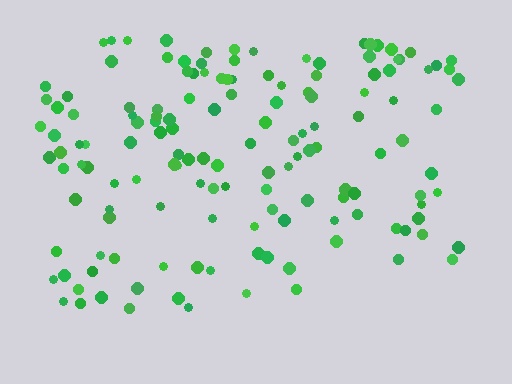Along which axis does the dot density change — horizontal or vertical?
Vertical.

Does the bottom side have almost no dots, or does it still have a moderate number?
Still a moderate number, just noticeably fewer than the top.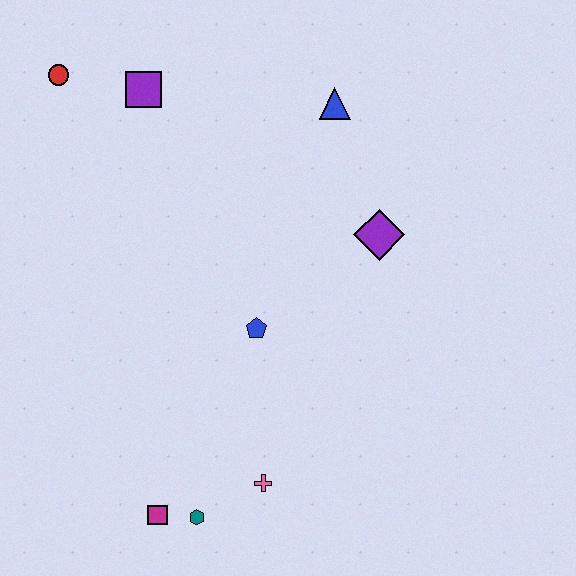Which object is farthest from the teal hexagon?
The red circle is farthest from the teal hexagon.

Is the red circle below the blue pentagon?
No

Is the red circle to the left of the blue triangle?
Yes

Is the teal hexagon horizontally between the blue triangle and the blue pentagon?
No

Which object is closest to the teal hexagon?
The magenta square is closest to the teal hexagon.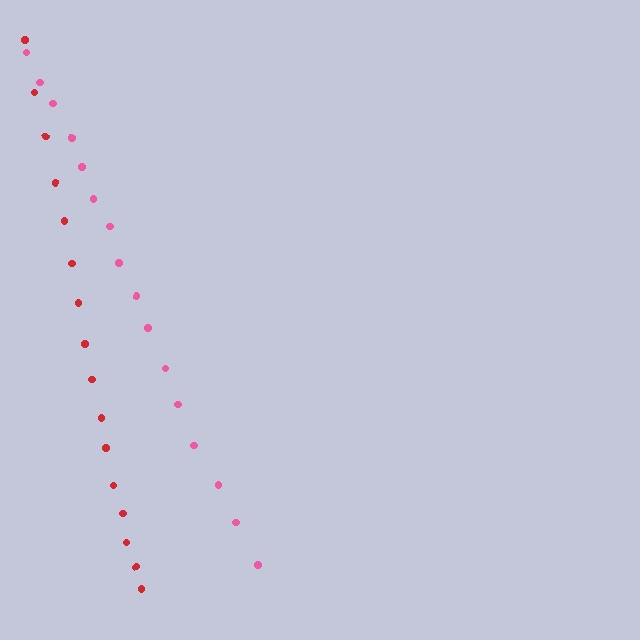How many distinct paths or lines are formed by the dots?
There are 2 distinct paths.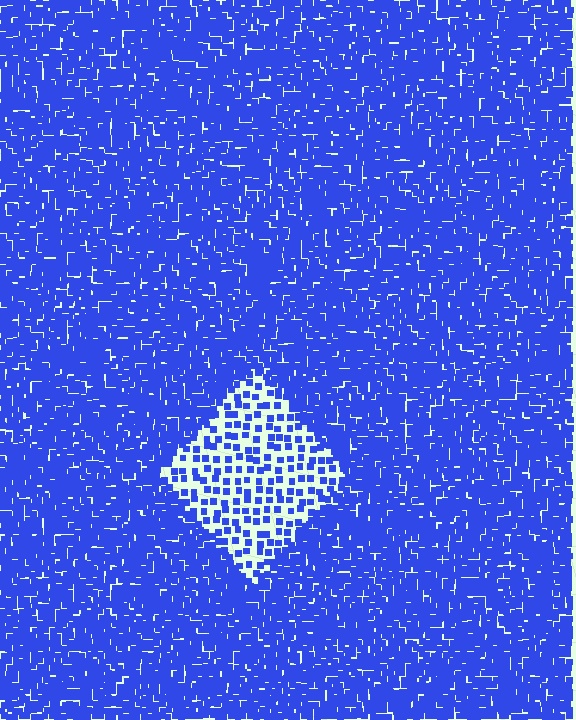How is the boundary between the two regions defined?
The boundary is defined by a change in element density (approximately 2.9x ratio). All elements are the same color, size, and shape.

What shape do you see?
I see a diamond.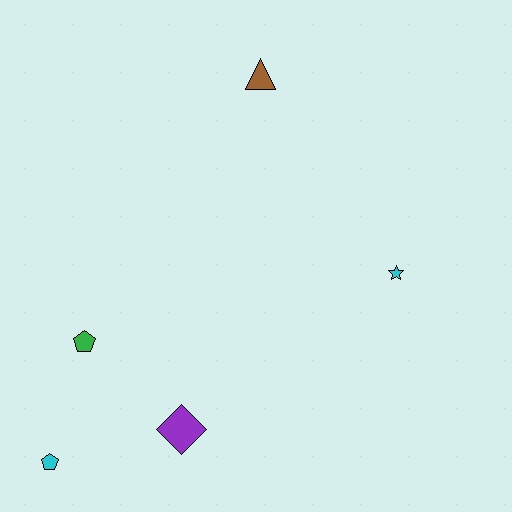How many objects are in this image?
There are 5 objects.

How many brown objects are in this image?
There is 1 brown object.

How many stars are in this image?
There is 1 star.